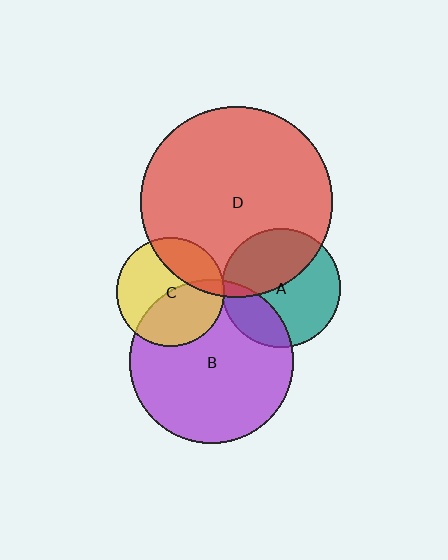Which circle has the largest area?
Circle D (red).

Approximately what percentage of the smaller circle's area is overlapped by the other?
Approximately 5%.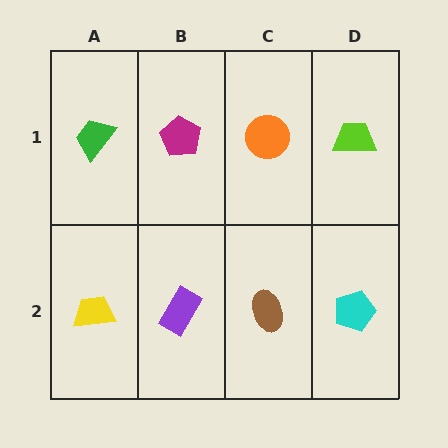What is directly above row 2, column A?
A green trapezoid.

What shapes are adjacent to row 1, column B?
A purple rectangle (row 2, column B), a green trapezoid (row 1, column A), an orange circle (row 1, column C).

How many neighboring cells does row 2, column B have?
3.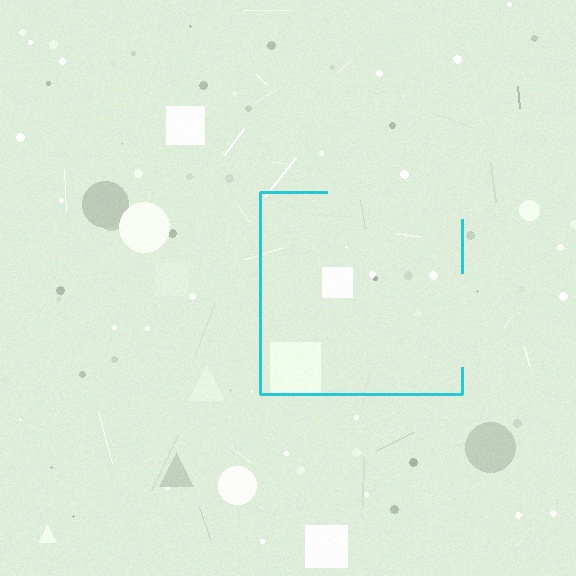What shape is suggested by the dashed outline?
The dashed outline suggests a square.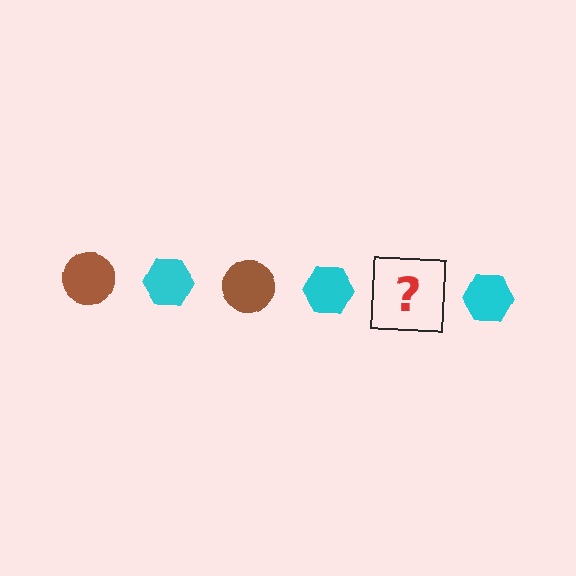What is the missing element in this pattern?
The missing element is a brown circle.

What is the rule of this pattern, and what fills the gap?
The rule is that the pattern alternates between brown circle and cyan hexagon. The gap should be filled with a brown circle.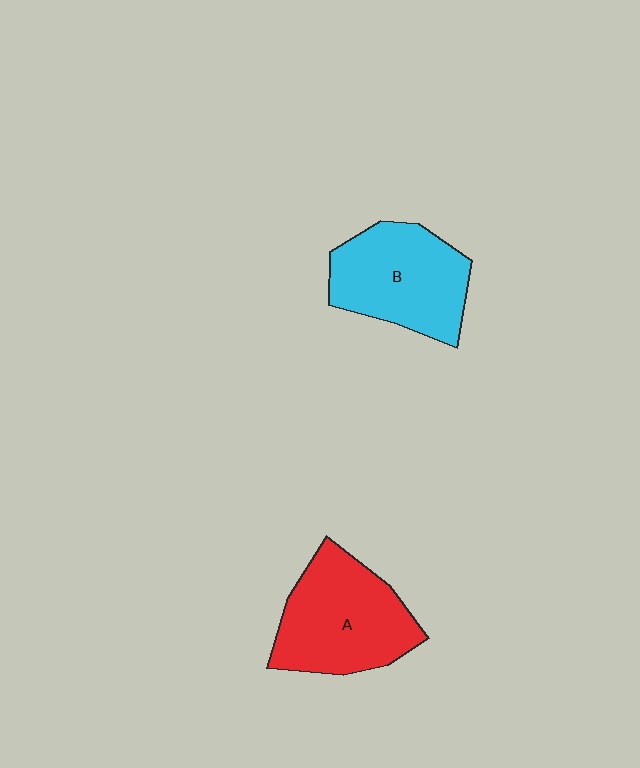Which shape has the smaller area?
Shape B (cyan).